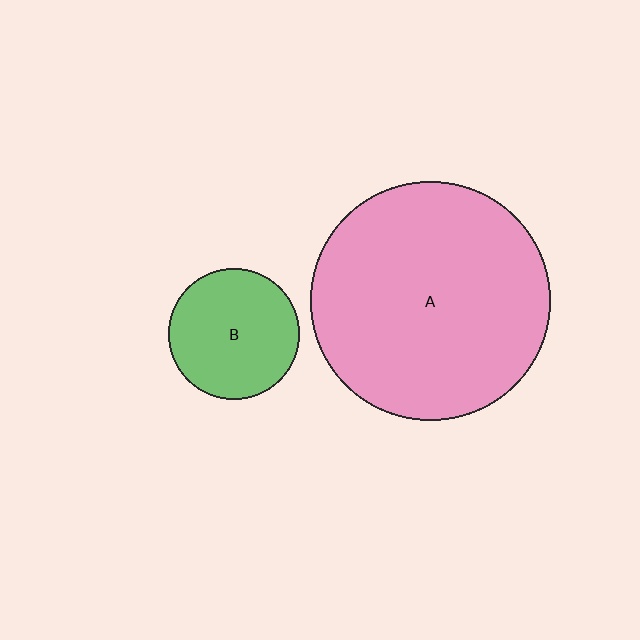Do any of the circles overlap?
No, none of the circles overlap.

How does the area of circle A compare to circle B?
Approximately 3.3 times.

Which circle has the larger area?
Circle A (pink).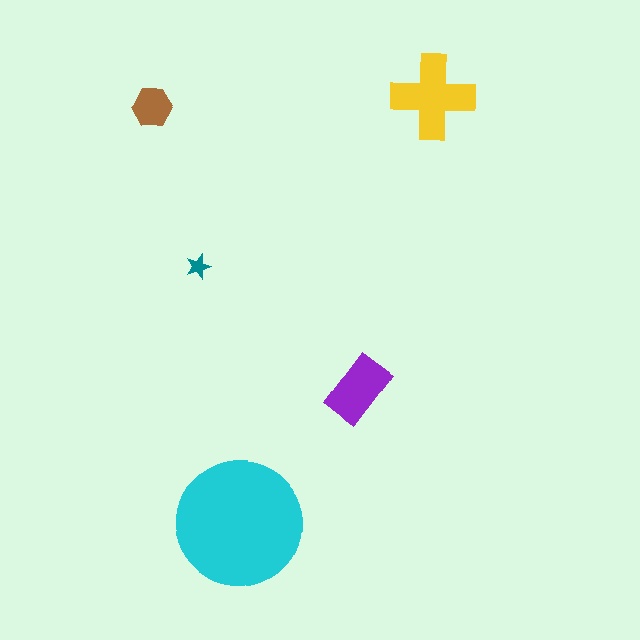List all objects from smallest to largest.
The teal star, the brown hexagon, the purple rectangle, the yellow cross, the cyan circle.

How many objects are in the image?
There are 5 objects in the image.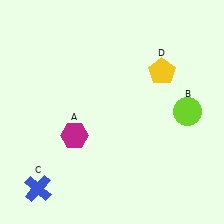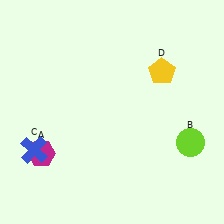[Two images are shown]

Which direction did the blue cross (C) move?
The blue cross (C) moved up.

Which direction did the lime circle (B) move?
The lime circle (B) moved down.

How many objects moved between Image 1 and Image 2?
3 objects moved between the two images.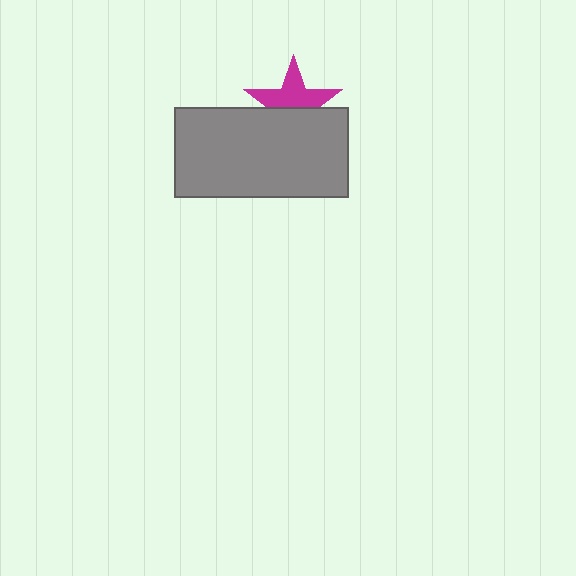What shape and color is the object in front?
The object in front is a gray rectangle.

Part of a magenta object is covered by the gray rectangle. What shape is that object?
It is a star.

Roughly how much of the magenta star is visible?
About half of it is visible (roughly 57%).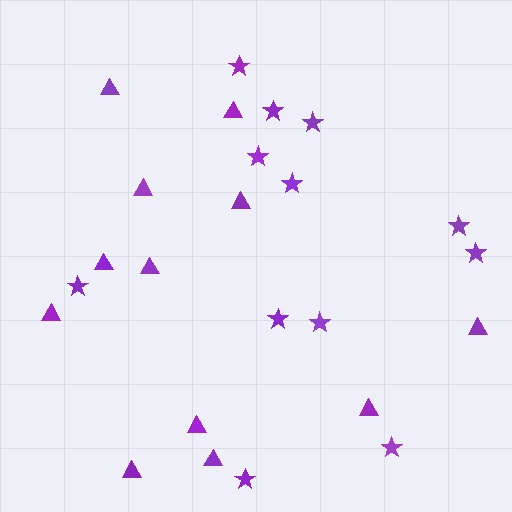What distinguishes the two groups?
There are 2 groups: one group of triangles (12) and one group of stars (12).